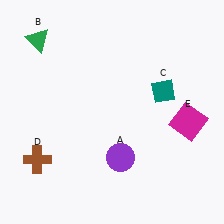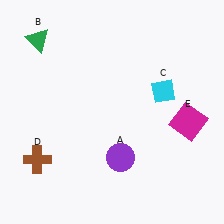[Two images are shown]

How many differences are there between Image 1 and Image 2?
There is 1 difference between the two images.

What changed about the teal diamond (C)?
In Image 1, C is teal. In Image 2, it changed to cyan.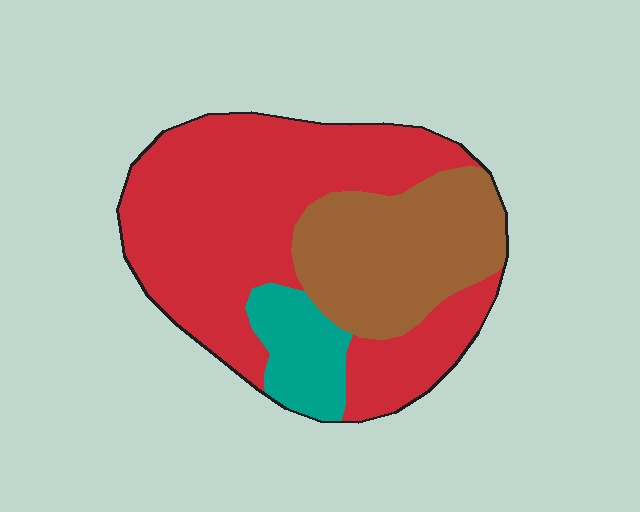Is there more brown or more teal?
Brown.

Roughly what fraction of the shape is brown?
Brown takes up about one quarter (1/4) of the shape.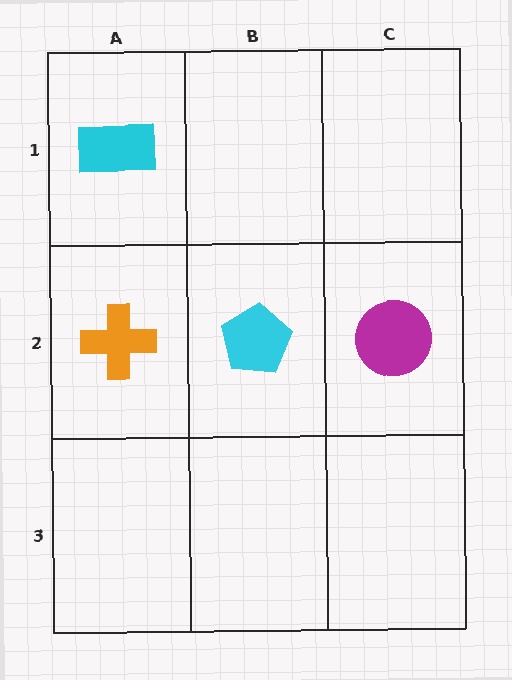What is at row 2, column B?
A cyan pentagon.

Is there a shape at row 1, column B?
No, that cell is empty.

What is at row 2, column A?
An orange cross.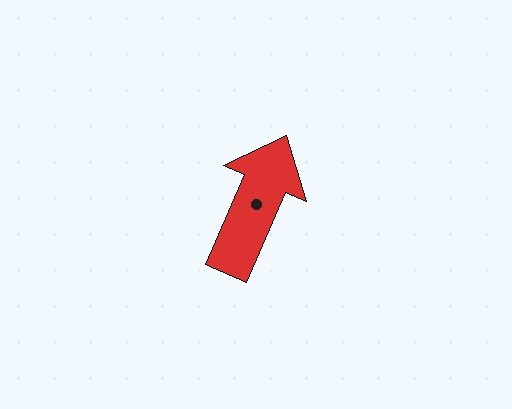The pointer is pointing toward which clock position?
Roughly 1 o'clock.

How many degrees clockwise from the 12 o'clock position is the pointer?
Approximately 23 degrees.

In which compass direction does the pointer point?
Northeast.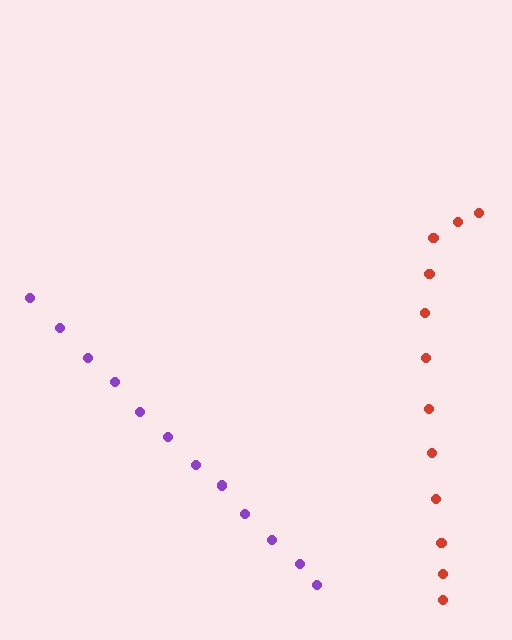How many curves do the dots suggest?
There are 2 distinct paths.